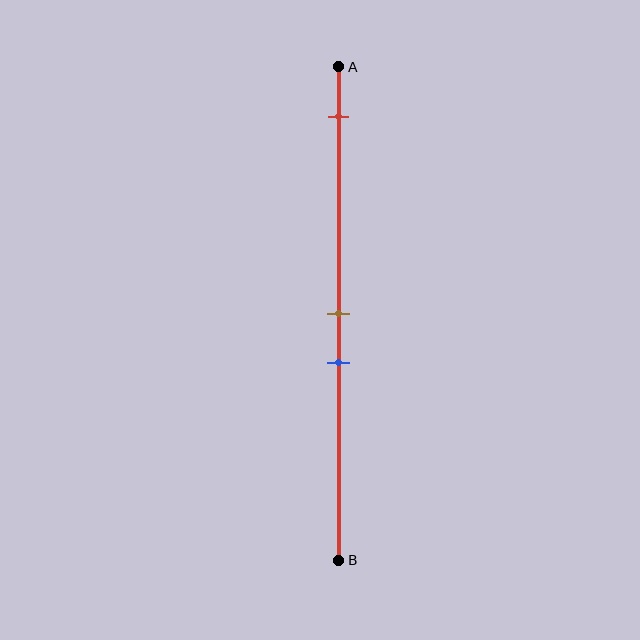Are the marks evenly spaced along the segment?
No, the marks are not evenly spaced.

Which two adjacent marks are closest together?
The brown and blue marks are the closest adjacent pair.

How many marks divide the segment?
There are 3 marks dividing the segment.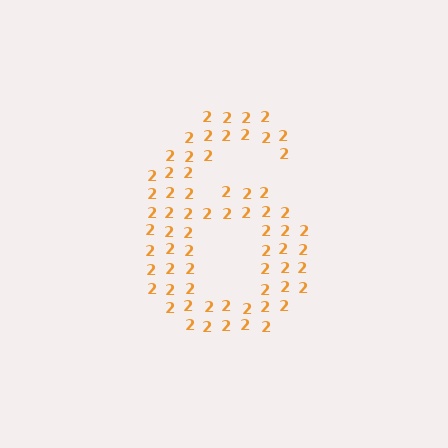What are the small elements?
The small elements are digit 2's.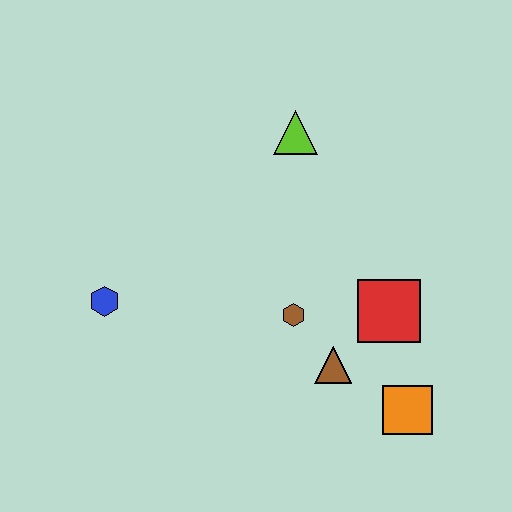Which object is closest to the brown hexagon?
The brown triangle is closest to the brown hexagon.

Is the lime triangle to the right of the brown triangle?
No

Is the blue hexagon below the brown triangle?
No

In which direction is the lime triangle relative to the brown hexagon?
The lime triangle is above the brown hexagon.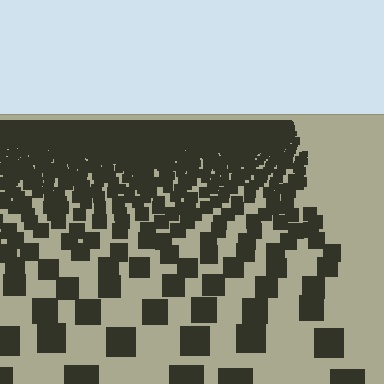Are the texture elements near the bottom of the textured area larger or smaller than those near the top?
Larger. Near the bottom, elements are closer to the viewer and appear at a bigger on-screen size.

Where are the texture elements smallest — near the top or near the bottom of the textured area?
Near the top.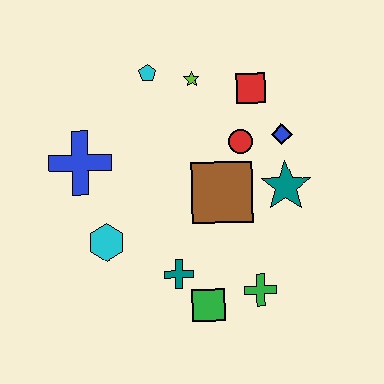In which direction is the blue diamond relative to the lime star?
The blue diamond is to the right of the lime star.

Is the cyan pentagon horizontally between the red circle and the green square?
No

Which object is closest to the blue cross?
The cyan hexagon is closest to the blue cross.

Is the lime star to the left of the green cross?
Yes